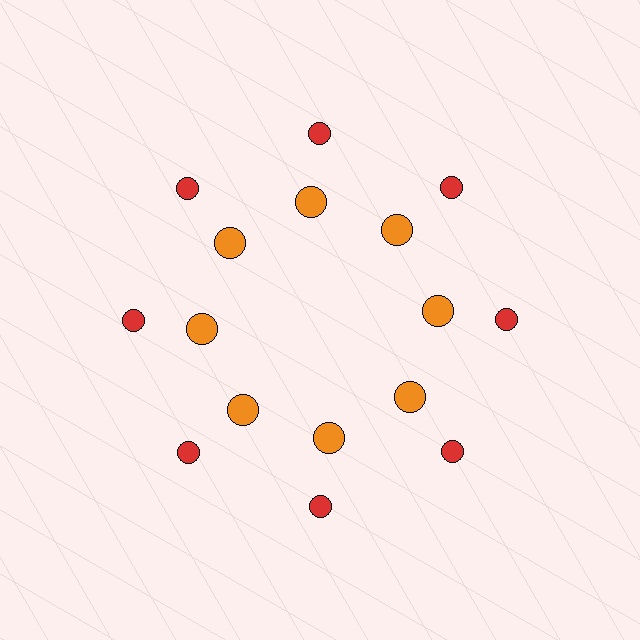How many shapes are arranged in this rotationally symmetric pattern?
There are 16 shapes, arranged in 8 groups of 2.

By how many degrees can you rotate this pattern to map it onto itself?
The pattern maps onto itself every 45 degrees of rotation.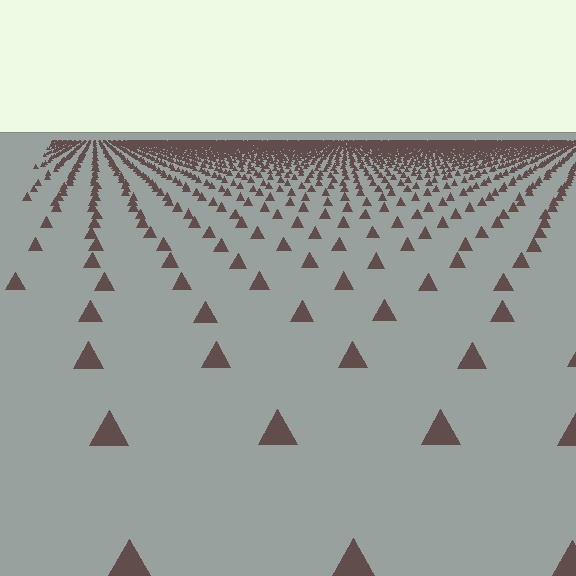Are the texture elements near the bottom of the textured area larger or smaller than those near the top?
Larger. Near the bottom, elements are closer to the viewer and appear at a bigger on-screen size.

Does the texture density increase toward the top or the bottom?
Density increases toward the top.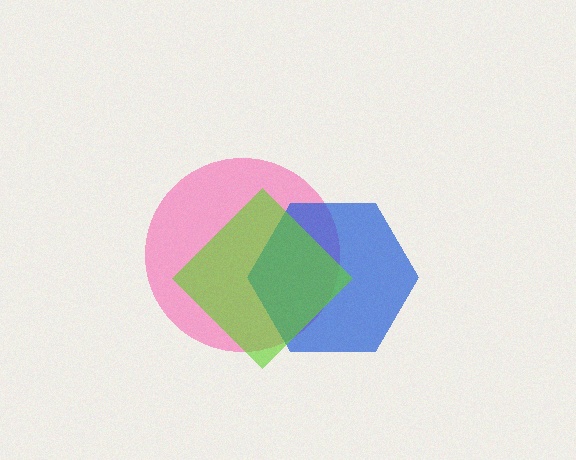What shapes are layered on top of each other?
The layered shapes are: a pink circle, a blue hexagon, a lime diamond.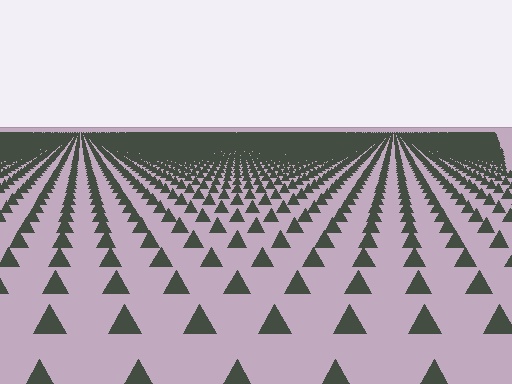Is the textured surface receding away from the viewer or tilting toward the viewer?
The surface is receding away from the viewer. Texture elements get smaller and denser toward the top.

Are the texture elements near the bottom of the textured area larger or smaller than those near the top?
Larger. Near the bottom, elements are closer to the viewer and appear at a bigger on-screen size.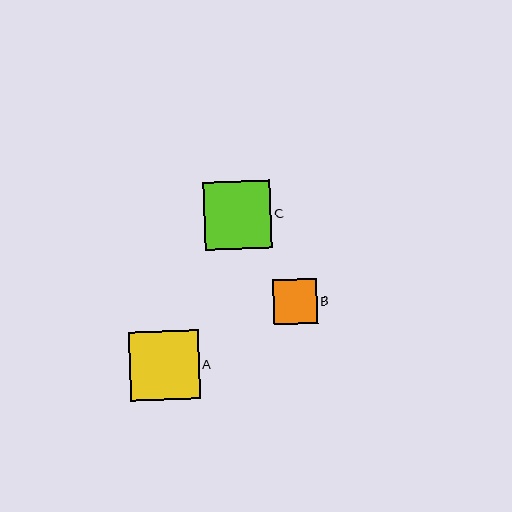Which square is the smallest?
Square B is the smallest with a size of approximately 44 pixels.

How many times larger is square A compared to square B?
Square A is approximately 1.6 times the size of square B.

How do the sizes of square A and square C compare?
Square A and square C are approximately the same size.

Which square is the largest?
Square A is the largest with a size of approximately 70 pixels.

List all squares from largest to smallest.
From largest to smallest: A, C, B.